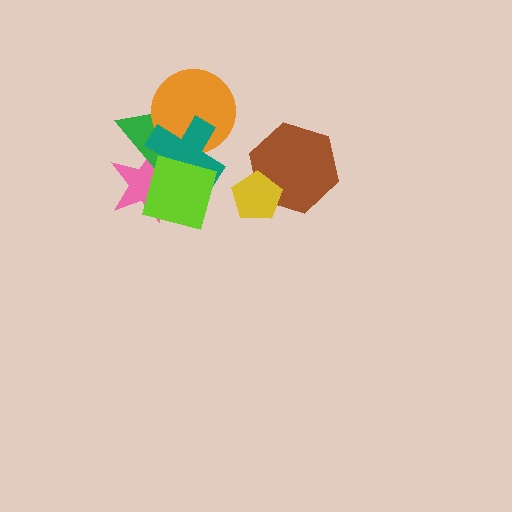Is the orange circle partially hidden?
Yes, it is partially covered by another shape.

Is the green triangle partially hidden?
Yes, it is partially covered by another shape.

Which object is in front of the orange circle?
The teal cross is in front of the orange circle.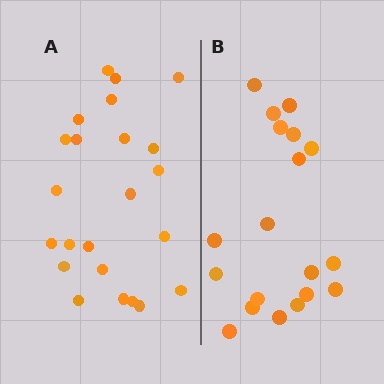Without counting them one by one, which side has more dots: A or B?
Region A (the left region) has more dots.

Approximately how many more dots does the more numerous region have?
Region A has about 4 more dots than region B.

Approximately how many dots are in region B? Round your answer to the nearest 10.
About 20 dots. (The exact count is 19, which rounds to 20.)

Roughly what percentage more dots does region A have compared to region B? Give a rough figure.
About 20% more.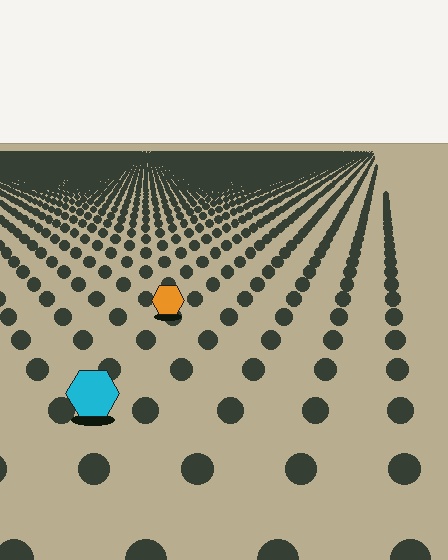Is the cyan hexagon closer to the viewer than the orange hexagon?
Yes. The cyan hexagon is closer — you can tell from the texture gradient: the ground texture is coarser near it.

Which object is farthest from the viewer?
The orange hexagon is farthest from the viewer. It appears smaller and the ground texture around it is denser.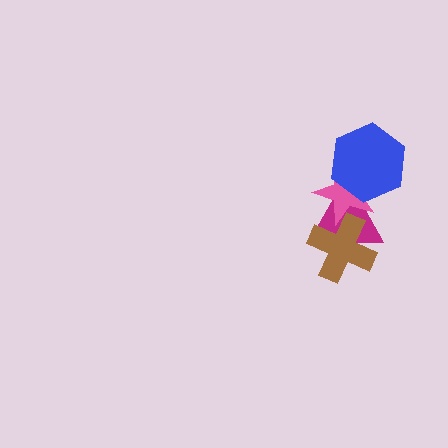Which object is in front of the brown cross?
The pink star is in front of the brown cross.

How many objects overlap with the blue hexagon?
2 objects overlap with the blue hexagon.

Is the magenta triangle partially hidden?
Yes, it is partially covered by another shape.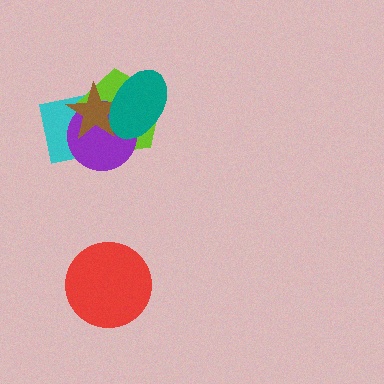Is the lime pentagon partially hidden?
Yes, it is partially covered by another shape.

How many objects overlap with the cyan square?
3 objects overlap with the cyan square.